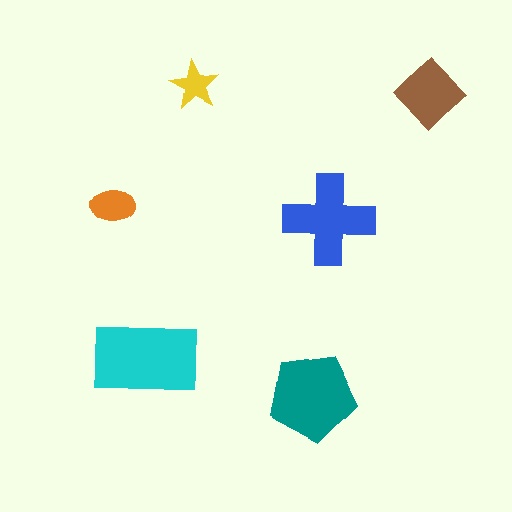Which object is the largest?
The cyan rectangle.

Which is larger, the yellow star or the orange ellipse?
The orange ellipse.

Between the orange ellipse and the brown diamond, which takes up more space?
The brown diamond.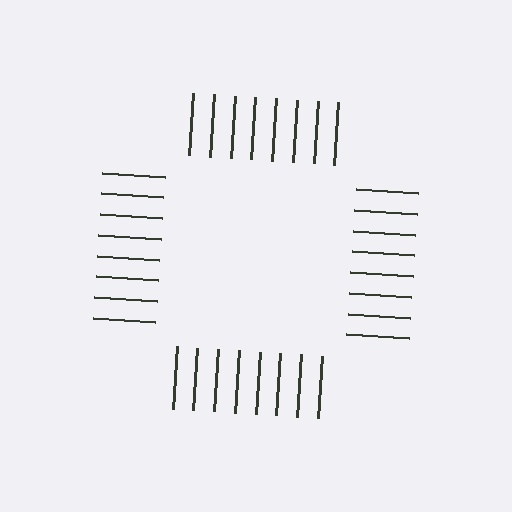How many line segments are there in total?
32 — 8 along each of the 4 edges.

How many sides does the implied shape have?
4 sides — the line-ends trace a square.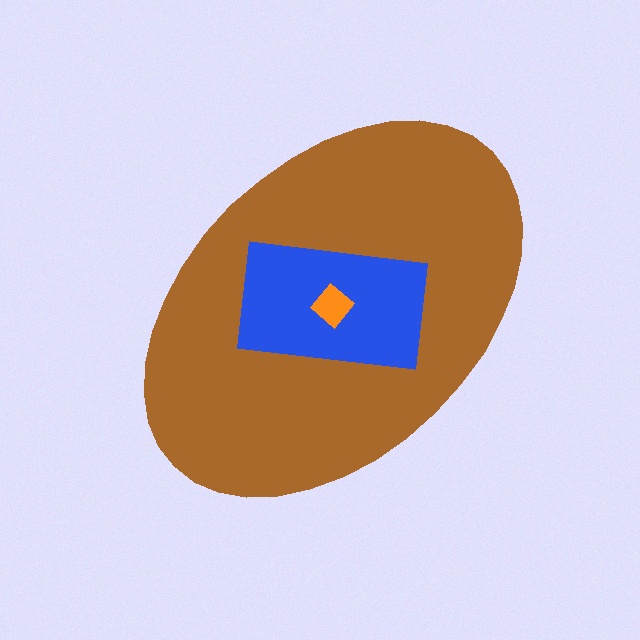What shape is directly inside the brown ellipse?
The blue rectangle.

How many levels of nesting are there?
3.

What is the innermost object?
The orange diamond.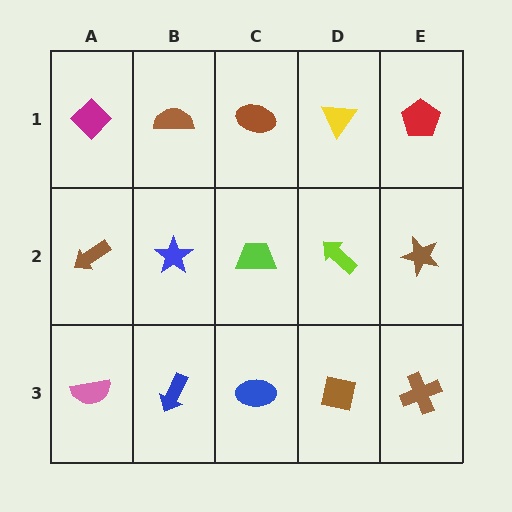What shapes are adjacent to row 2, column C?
A brown ellipse (row 1, column C), a blue ellipse (row 3, column C), a blue star (row 2, column B), a lime arrow (row 2, column D).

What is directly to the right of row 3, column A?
A blue arrow.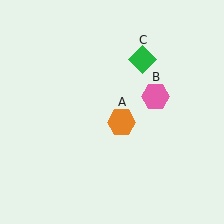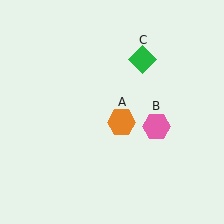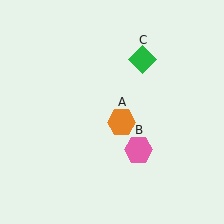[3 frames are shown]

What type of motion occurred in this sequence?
The pink hexagon (object B) rotated clockwise around the center of the scene.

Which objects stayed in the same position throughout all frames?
Orange hexagon (object A) and green diamond (object C) remained stationary.